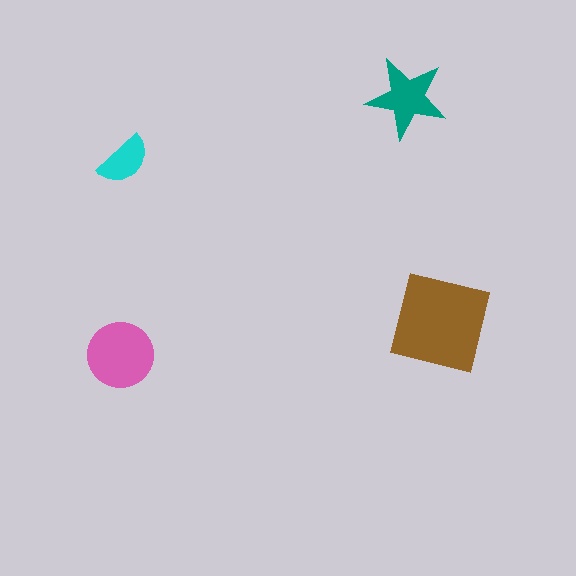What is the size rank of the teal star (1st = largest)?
3rd.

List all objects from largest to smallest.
The brown square, the pink circle, the teal star, the cyan semicircle.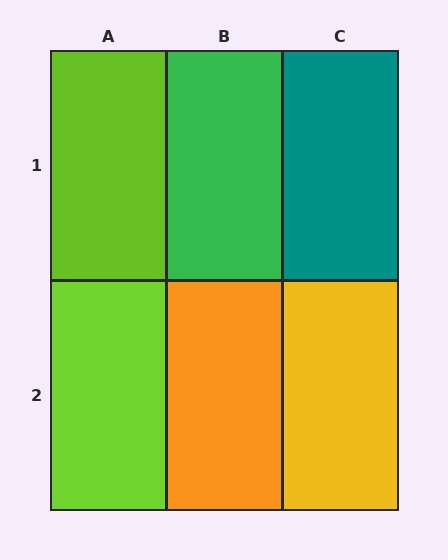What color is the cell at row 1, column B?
Green.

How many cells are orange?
1 cell is orange.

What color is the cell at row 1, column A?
Lime.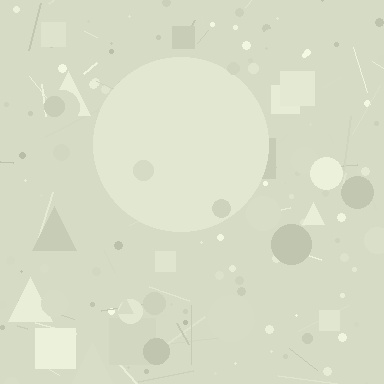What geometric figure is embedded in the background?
A circle is embedded in the background.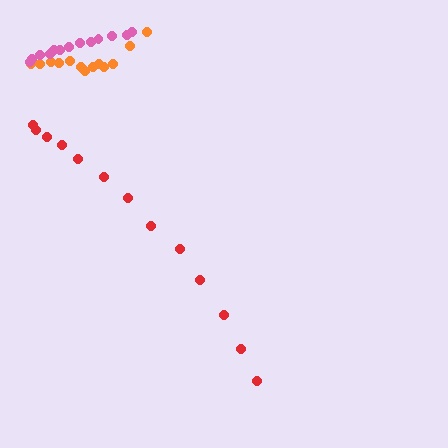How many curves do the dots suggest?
There are 3 distinct paths.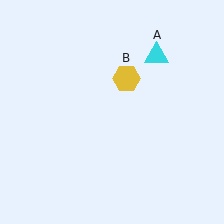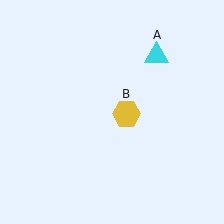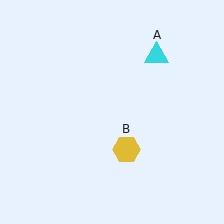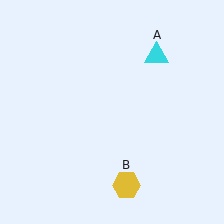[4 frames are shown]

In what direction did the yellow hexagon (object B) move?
The yellow hexagon (object B) moved down.